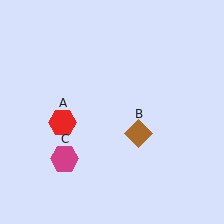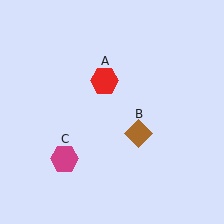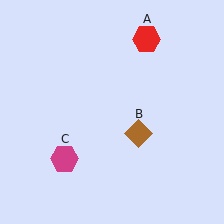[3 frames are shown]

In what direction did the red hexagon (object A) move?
The red hexagon (object A) moved up and to the right.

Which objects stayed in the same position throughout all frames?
Brown diamond (object B) and magenta hexagon (object C) remained stationary.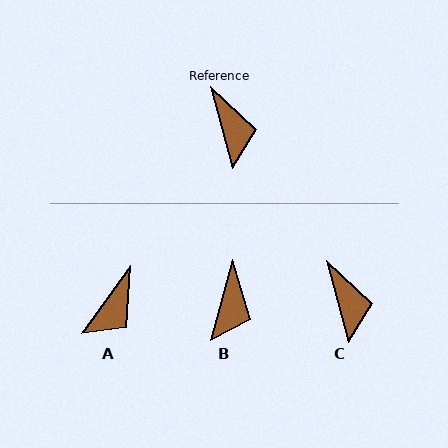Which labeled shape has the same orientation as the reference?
C.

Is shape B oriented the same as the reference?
No, it is off by about 31 degrees.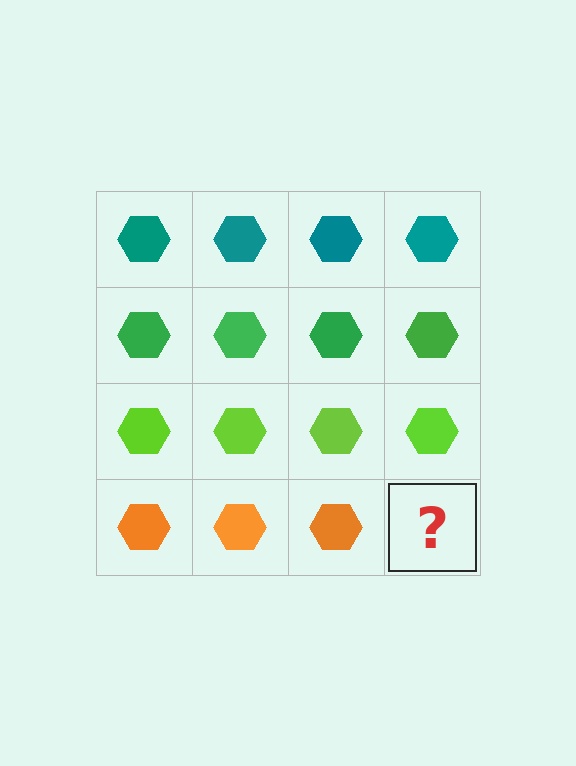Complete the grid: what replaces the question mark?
The question mark should be replaced with an orange hexagon.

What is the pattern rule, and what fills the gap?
The rule is that each row has a consistent color. The gap should be filled with an orange hexagon.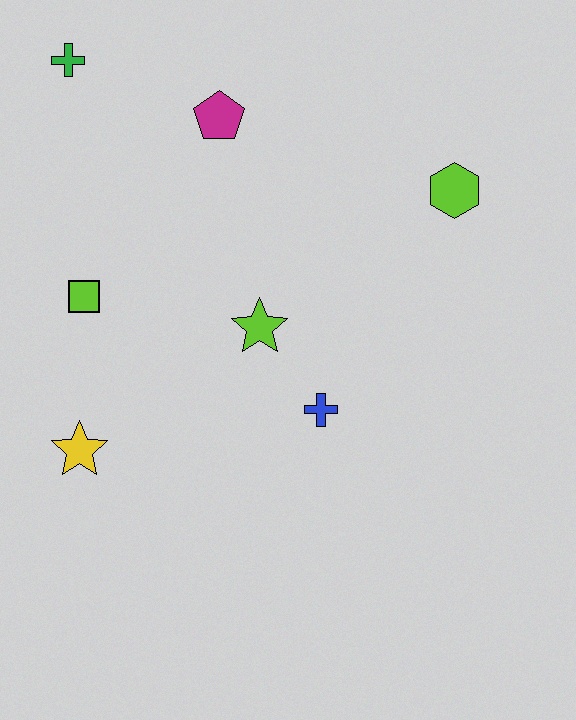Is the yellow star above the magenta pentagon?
No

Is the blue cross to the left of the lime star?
No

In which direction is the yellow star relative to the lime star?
The yellow star is to the left of the lime star.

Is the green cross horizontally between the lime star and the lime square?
No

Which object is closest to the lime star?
The blue cross is closest to the lime star.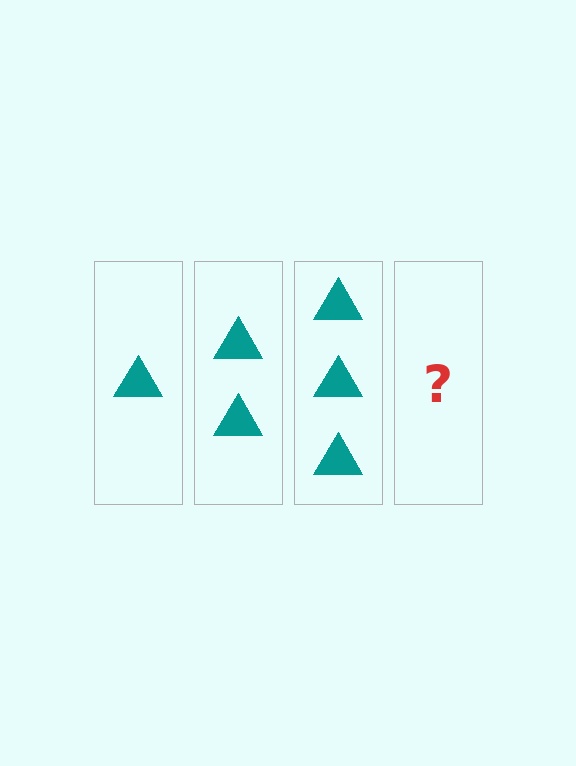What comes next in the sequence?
The next element should be 4 triangles.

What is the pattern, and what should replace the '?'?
The pattern is that each step adds one more triangle. The '?' should be 4 triangles.